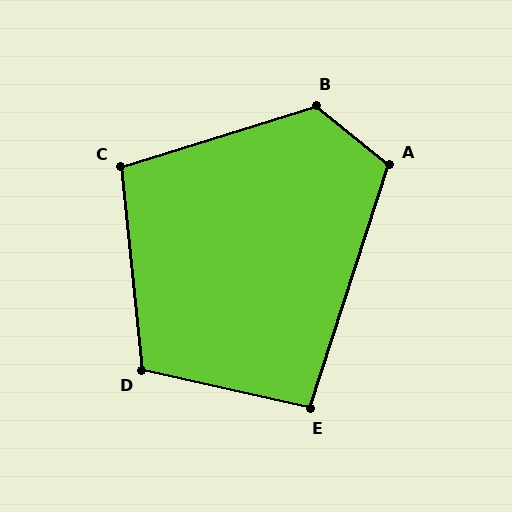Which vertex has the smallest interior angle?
E, at approximately 95 degrees.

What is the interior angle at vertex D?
Approximately 109 degrees (obtuse).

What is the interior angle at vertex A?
Approximately 111 degrees (obtuse).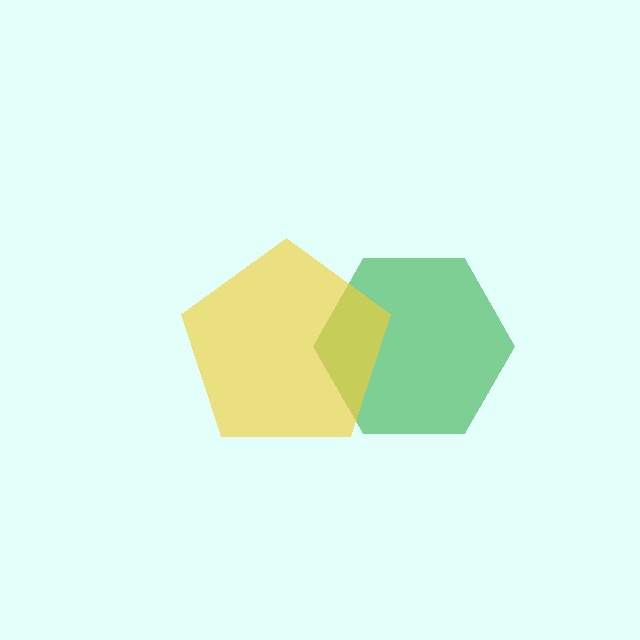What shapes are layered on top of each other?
The layered shapes are: a green hexagon, a yellow pentagon.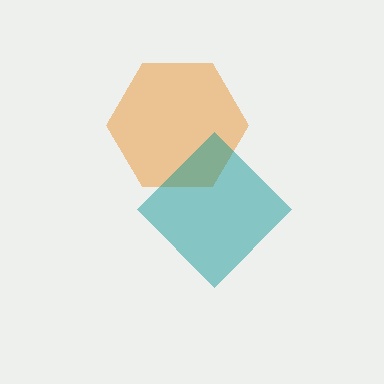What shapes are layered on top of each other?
The layered shapes are: an orange hexagon, a teal diamond.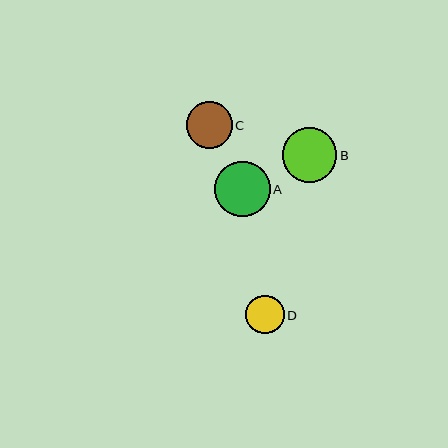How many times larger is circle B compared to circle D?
Circle B is approximately 1.4 times the size of circle D.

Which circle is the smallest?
Circle D is the smallest with a size of approximately 38 pixels.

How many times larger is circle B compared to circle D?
Circle B is approximately 1.4 times the size of circle D.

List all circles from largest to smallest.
From largest to smallest: A, B, C, D.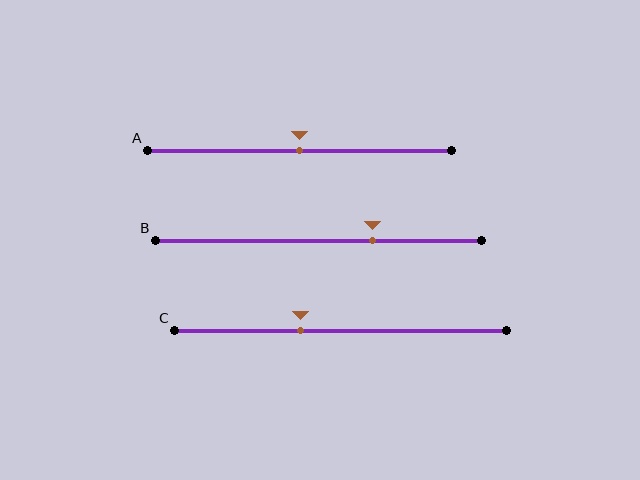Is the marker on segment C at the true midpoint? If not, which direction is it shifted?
No, the marker on segment C is shifted to the left by about 12% of the segment length.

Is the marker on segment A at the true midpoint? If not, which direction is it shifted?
Yes, the marker on segment A is at the true midpoint.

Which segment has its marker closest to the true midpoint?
Segment A has its marker closest to the true midpoint.